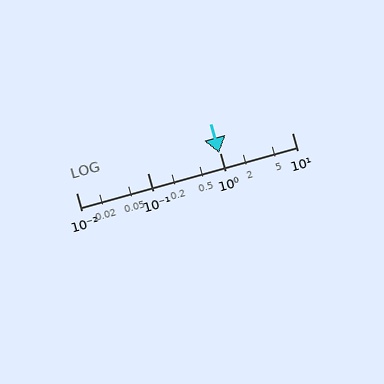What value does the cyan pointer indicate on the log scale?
The pointer indicates approximately 0.96.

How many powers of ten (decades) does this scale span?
The scale spans 3 decades, from 0.01 to 10.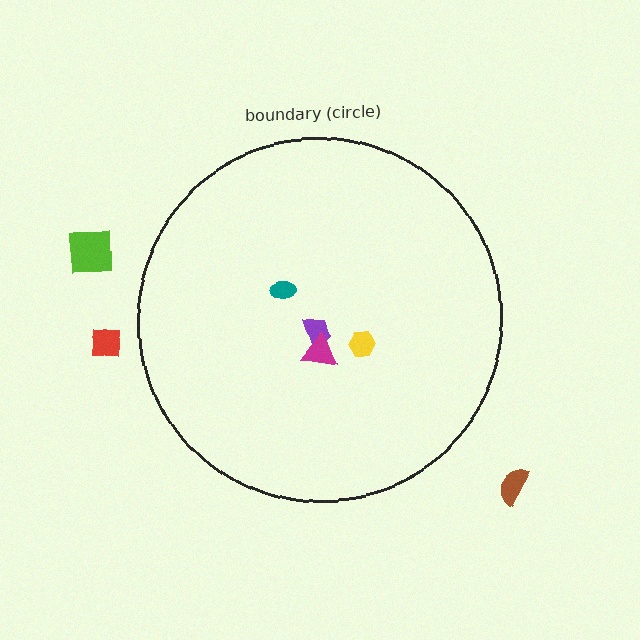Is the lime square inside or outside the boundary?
Outside.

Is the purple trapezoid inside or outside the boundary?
Inside.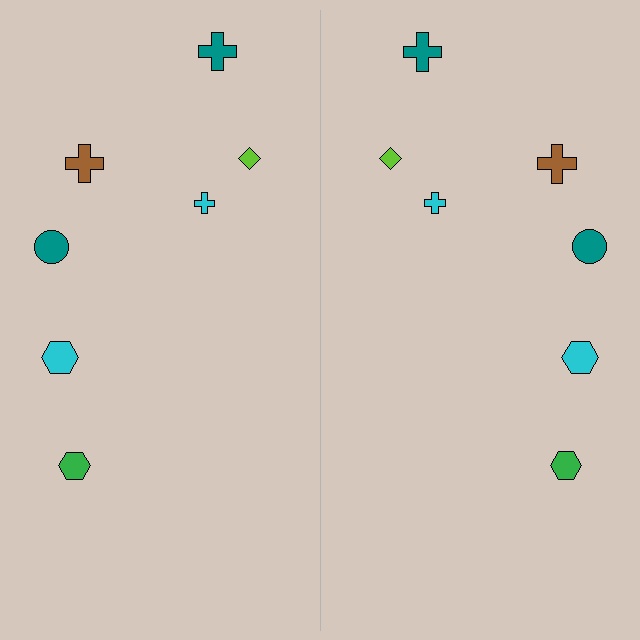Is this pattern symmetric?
Yes, this pattern has bilateral (reflection) symmetry.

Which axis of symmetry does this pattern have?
The pattern has a vertical axis of symmetry running through the center of the image.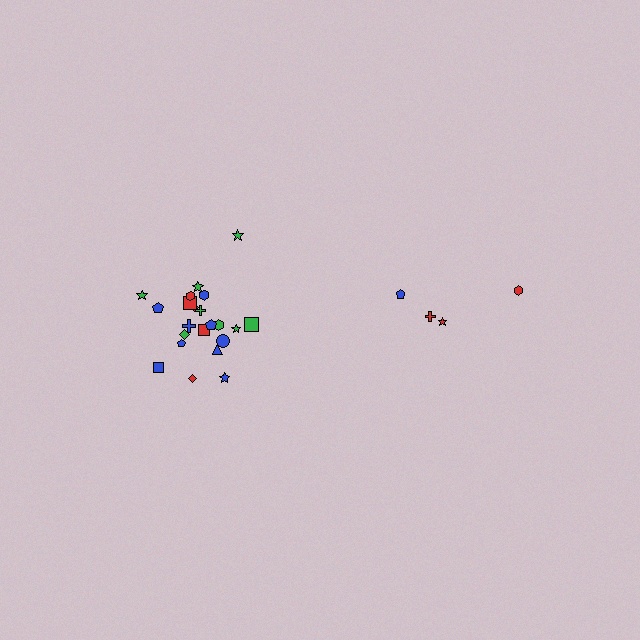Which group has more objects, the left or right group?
The left group.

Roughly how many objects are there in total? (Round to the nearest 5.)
Roughly 25 objects in total.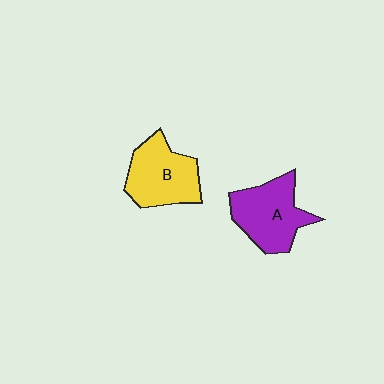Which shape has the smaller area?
Shape B (yellow).